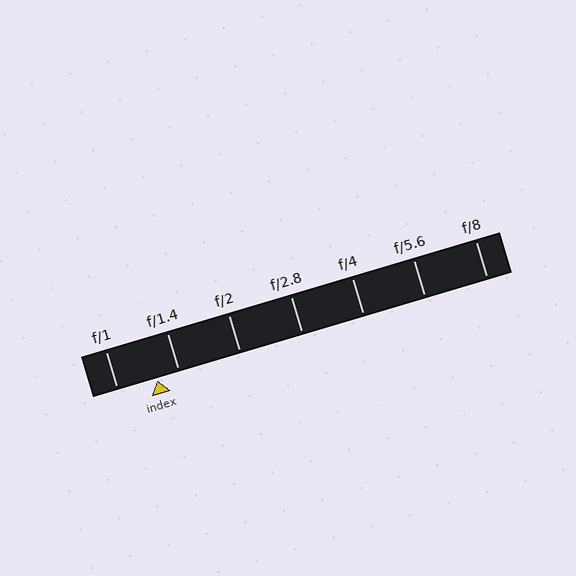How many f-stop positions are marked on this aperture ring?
There are 7 f-stop positions marked.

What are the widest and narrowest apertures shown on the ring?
The widest aperture shown is f/1 and the narrowest is f/8.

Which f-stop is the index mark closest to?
The index mark is closest to f/1.4.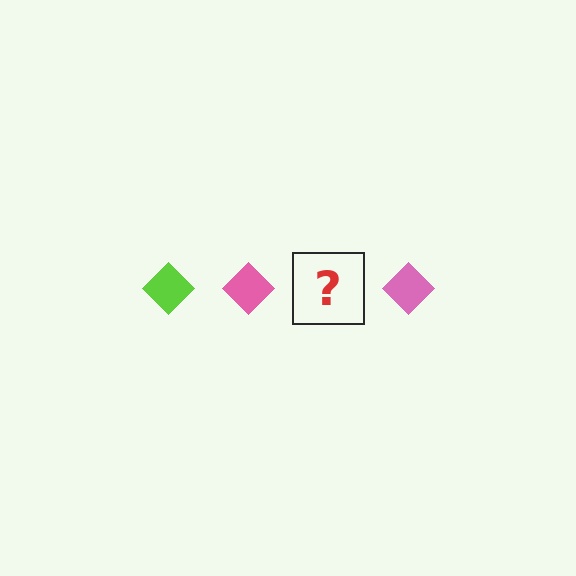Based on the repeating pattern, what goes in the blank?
The blank should be a lime diamond.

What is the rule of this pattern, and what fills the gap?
The rule is that the pattern cycles through lime, pink diamonds. The gap should be filled with a lime diamond.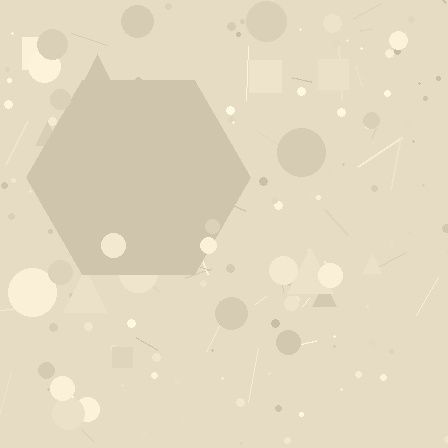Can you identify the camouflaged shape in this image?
The camouflaged shape is a hexagon.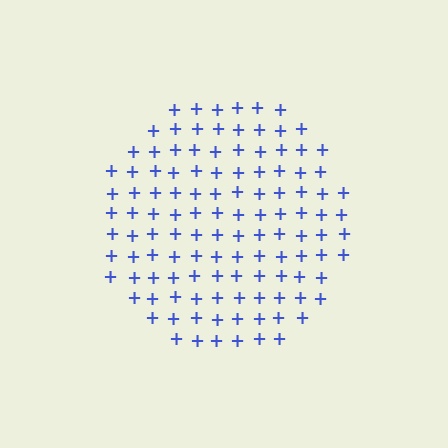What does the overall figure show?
The overall figure shows a circle.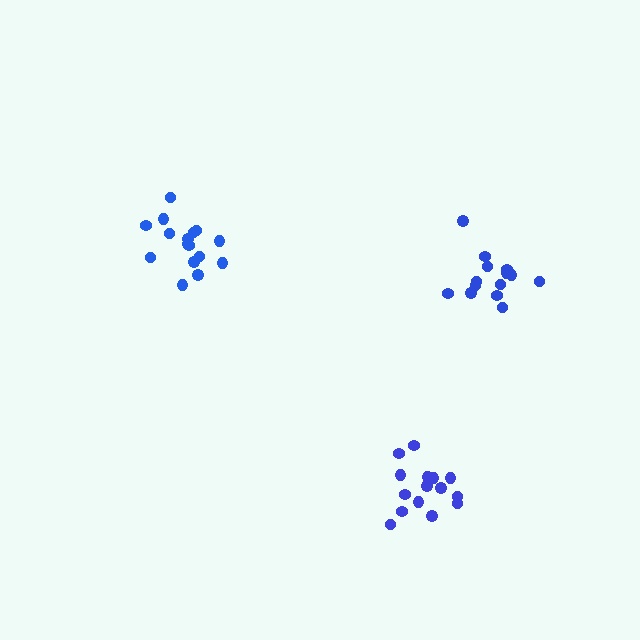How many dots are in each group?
Group 1: 15 dots, Group 2: 16 dots, Group 3: 14 dots (45 total).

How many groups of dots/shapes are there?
There are 3 groups.